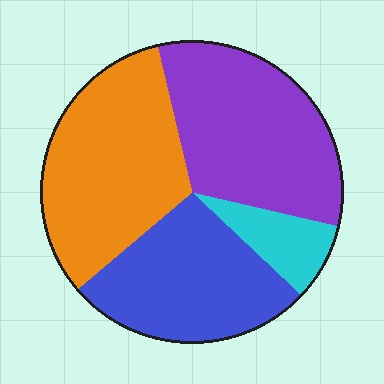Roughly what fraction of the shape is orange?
Orange covers 33% of the shape.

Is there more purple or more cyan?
Purple.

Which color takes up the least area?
Cyan, at roughly 10%.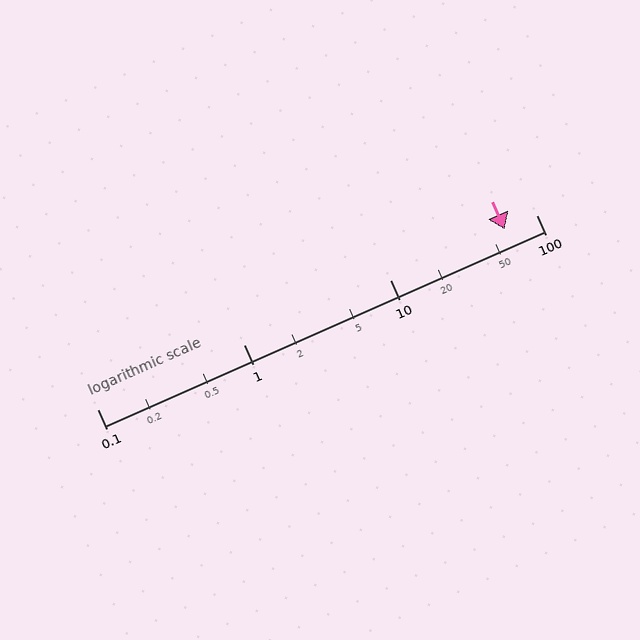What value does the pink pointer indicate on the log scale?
The pointer indicates approximately 61.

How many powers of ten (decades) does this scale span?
The scale spans 3 decades, from 0.1 to 100.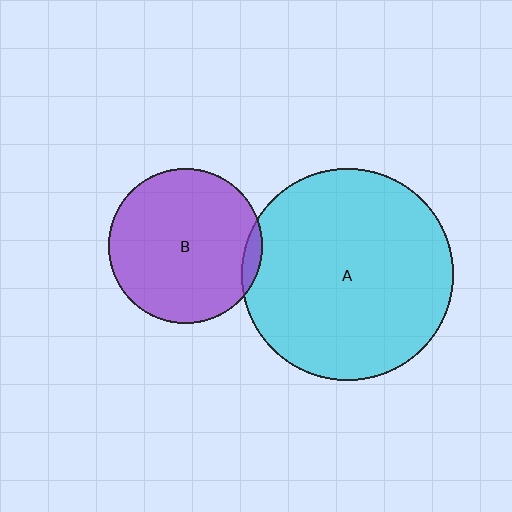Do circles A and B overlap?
Yes.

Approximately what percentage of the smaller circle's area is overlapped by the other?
Approximately 5%.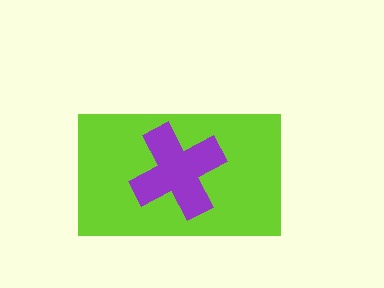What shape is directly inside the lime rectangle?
The purple cross.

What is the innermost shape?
The purple cross.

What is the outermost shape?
The lime rectangle.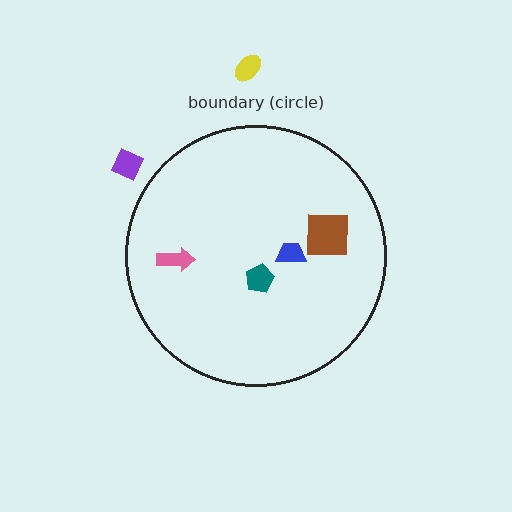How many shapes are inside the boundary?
4 inside, 2 outside.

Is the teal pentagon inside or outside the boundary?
Inside.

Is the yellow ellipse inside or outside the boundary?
Outside.